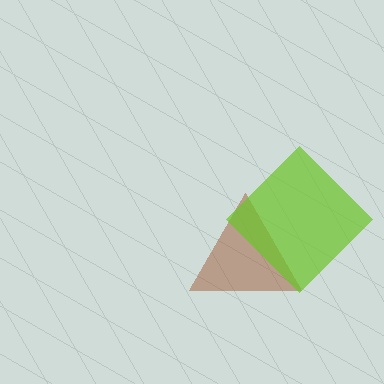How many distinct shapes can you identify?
There are 2 distinct shapes: a brown triangle, a lime diamond.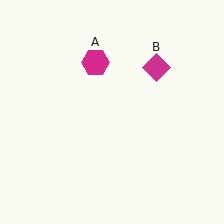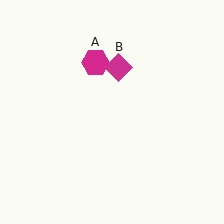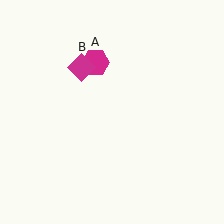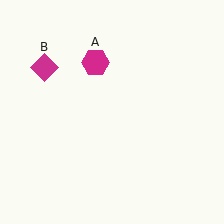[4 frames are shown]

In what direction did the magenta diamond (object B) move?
The magenta diamond (object B) moved left.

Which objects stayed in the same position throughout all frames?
Magenta hexagon (object A) remained stationary.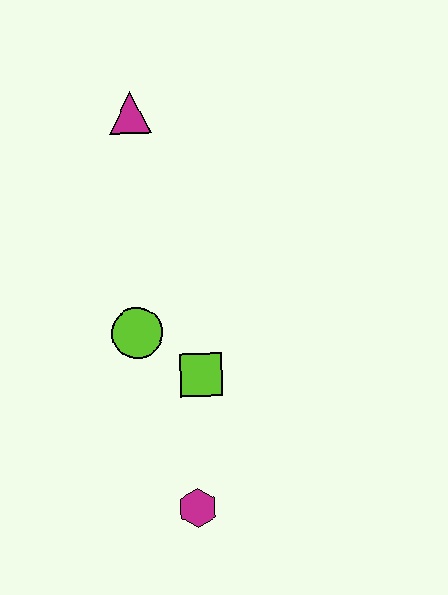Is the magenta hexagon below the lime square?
Yes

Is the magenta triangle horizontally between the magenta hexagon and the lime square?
No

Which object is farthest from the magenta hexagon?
The magenta triangle is farthest from the magenta hexagon.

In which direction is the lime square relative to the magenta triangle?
The lime square is below the magenta triangle.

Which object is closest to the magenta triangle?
The lime circle is closest to the magenta triangle.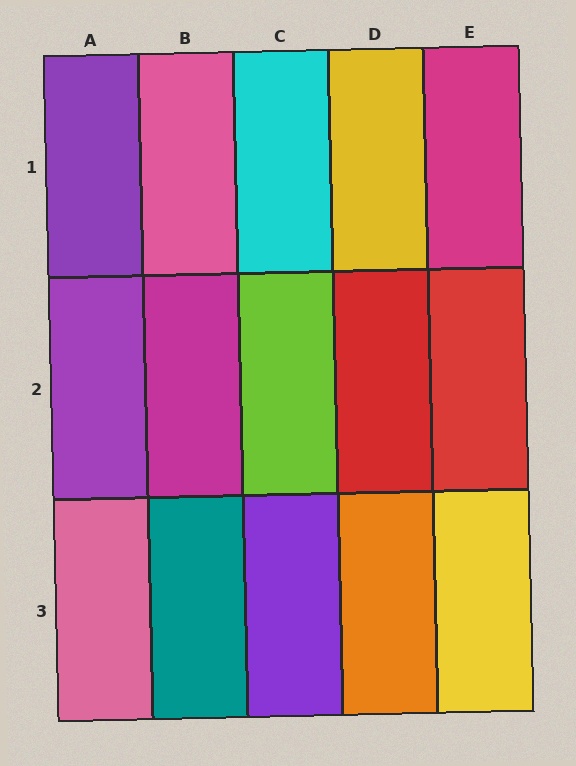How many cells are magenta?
2 cells are magenta.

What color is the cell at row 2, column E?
Red.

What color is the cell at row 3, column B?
Teal.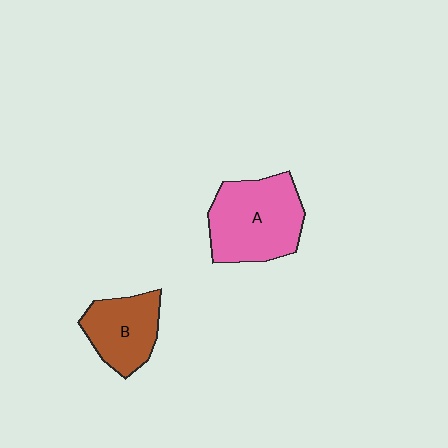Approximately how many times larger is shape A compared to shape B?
Approximately 1.5 times.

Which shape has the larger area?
Shape A (pink).